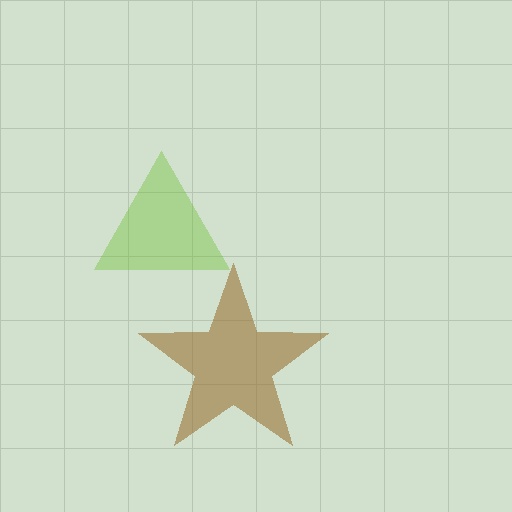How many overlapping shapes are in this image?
There are 2 overlapping shapes in the image.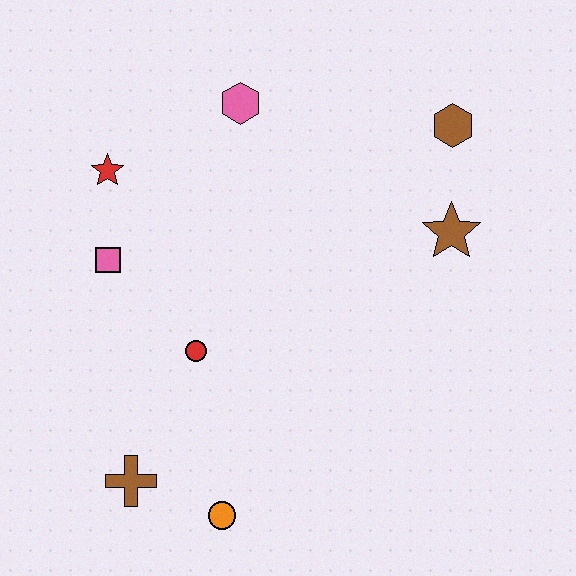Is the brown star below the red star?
Yes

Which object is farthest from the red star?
The orange circle is farthest from the red star.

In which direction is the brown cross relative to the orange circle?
The brown cross is to the left of the orange circle.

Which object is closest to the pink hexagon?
The red star is closest to the pink hexagon.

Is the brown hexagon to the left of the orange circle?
No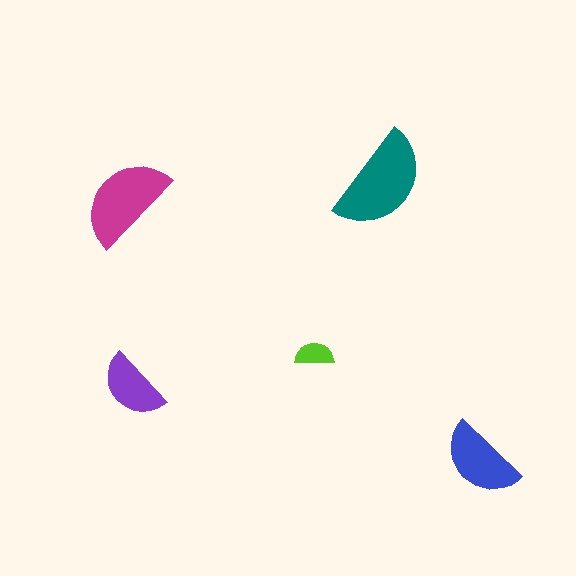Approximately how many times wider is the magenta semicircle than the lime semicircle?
About 2.5 times wider.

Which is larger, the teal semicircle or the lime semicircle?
The teal one.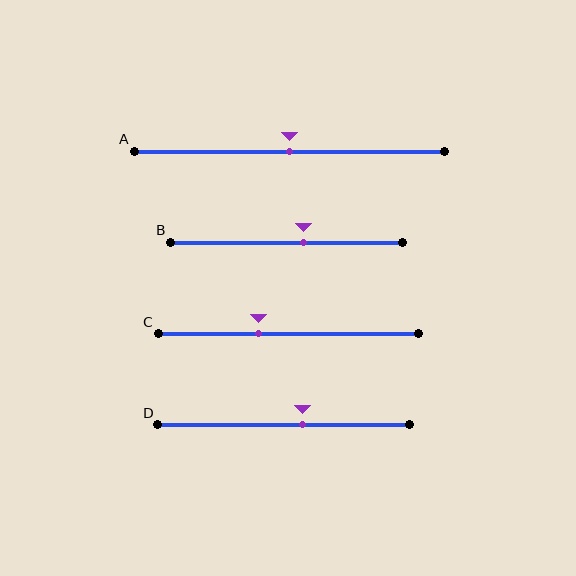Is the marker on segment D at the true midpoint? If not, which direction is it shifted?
No, the marker on segment D is shifted to the right by about 7% of the segment length.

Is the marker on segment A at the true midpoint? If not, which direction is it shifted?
Yes, the marker on segment A is at the true midpoint.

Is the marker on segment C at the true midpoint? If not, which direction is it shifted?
No, the marker on segment C is shifted to the left by about 12% of the segment length.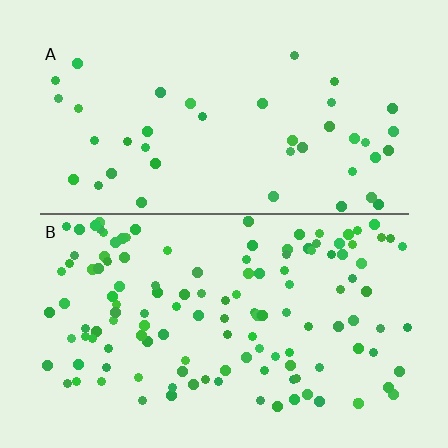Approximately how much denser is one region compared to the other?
Approximately 3.2× — region B over region A.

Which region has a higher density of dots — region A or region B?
B (the bottom).